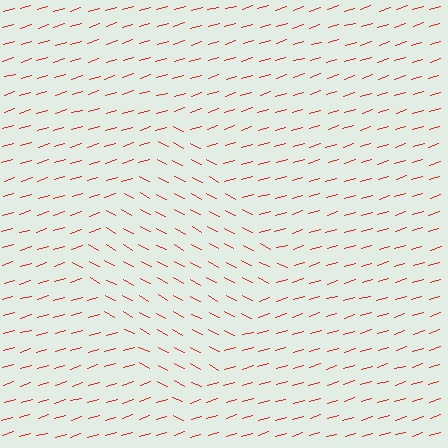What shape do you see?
I see a diamond.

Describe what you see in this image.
The image is filled with small red line segments. A diamond region in the image has lines oriented differently from the surrounding lines, creating a visible texture boundary.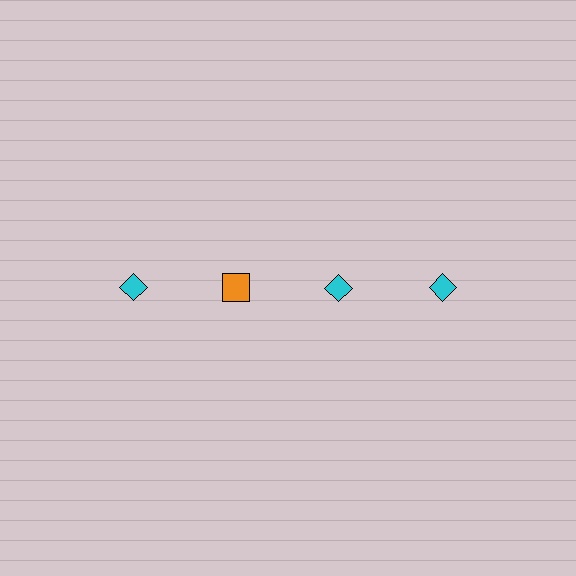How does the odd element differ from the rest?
It differs in both color (orange instead of cyan) and shape (square instead of diamond).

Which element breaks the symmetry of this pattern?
The orange square in the top row, second from left column breaks the symmetry. All other shapes are cyan diamonds.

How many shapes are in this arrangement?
There are 4 shapes arranged in a grid pattern.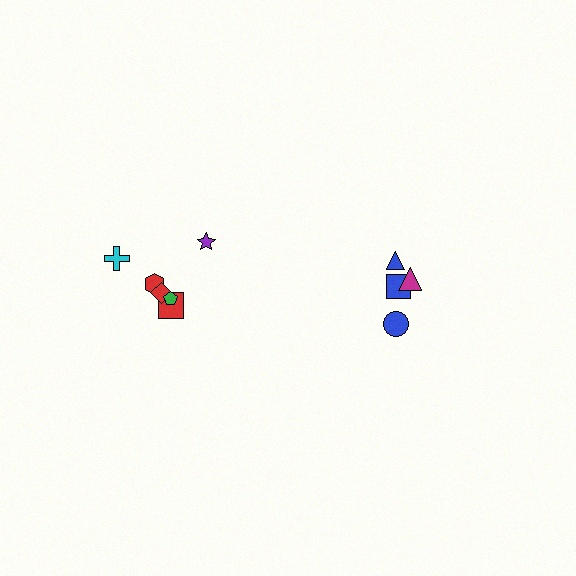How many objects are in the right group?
There are 4 objects.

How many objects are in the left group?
There are 6 objects.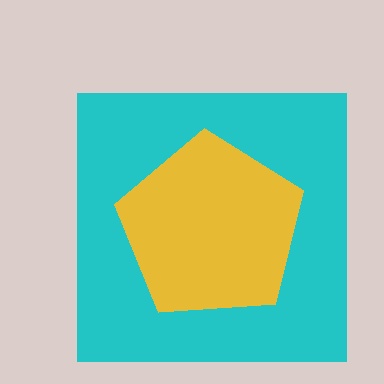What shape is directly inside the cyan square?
The yellow pentagon.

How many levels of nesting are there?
2.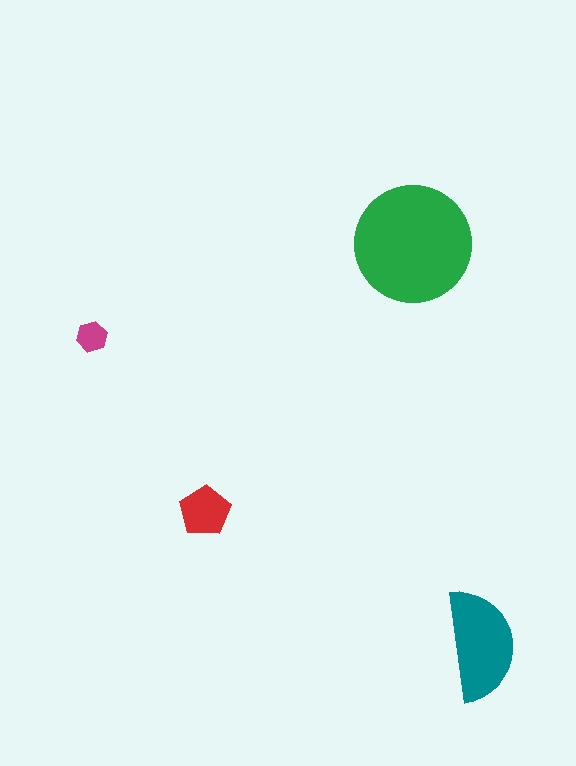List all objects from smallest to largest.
The magenta hexagon, the red pentagon, the teal semicircle, the green circle.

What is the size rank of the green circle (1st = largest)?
1st.